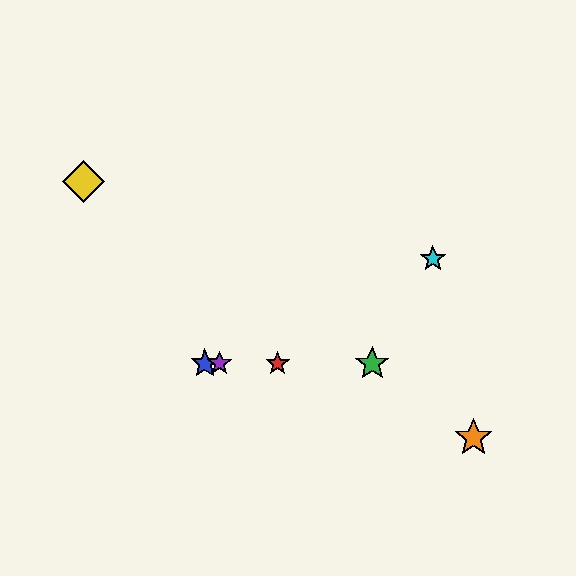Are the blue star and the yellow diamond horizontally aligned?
No, the blue star is at y≈363 and the yellow diamond is at y≈182.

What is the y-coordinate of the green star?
The green star is at y≈363.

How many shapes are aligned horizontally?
4 shapes (the red star, the blue star, the green star, the purple star) are aligned horizontally.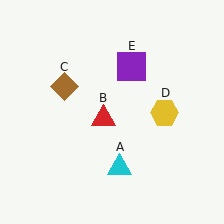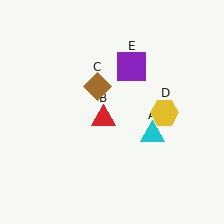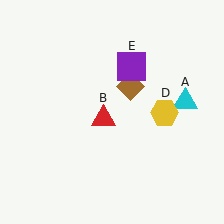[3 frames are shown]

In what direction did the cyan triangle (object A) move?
The cyan triangle (object A) moved up and to the right.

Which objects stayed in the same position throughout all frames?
Red triangle (object B) and yellow hexagon (object D) and purple square (object E) remained stationary.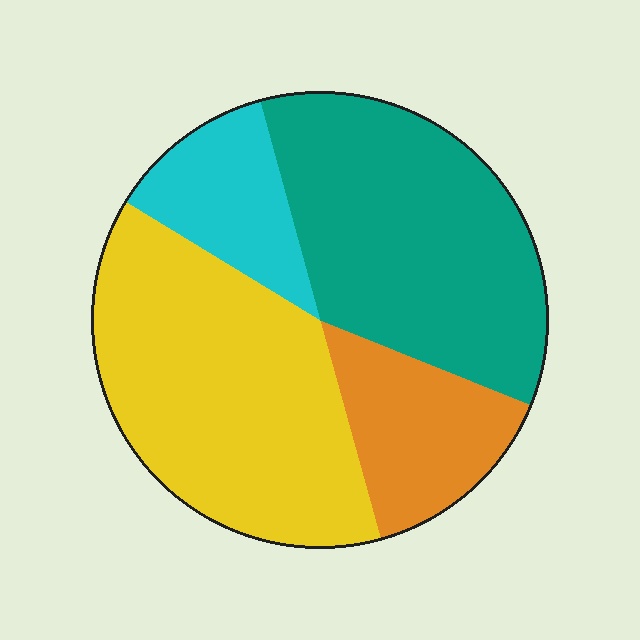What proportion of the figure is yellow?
Yellow covers 38% of the figure.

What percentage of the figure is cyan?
Cyan covers around 10% of the figure.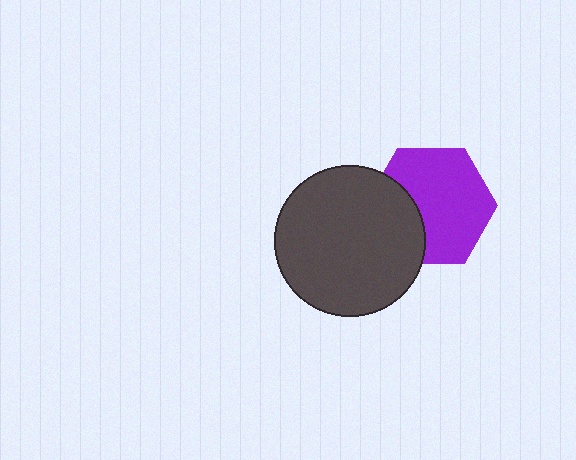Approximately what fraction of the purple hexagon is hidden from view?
Roughly 30% of the purple hexagon is hidden behind the dark gray circle.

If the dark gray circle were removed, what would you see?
You would see the complete purple hexagon.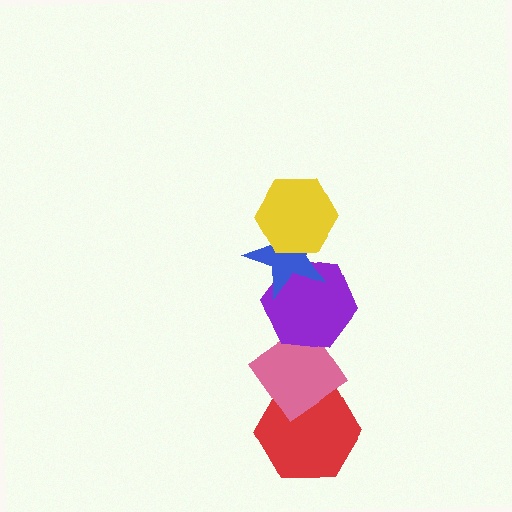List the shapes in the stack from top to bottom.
From top to bottom: the yellow hexagon, the blue star, the purple hexagon, the pink diamond, the red hexagon.